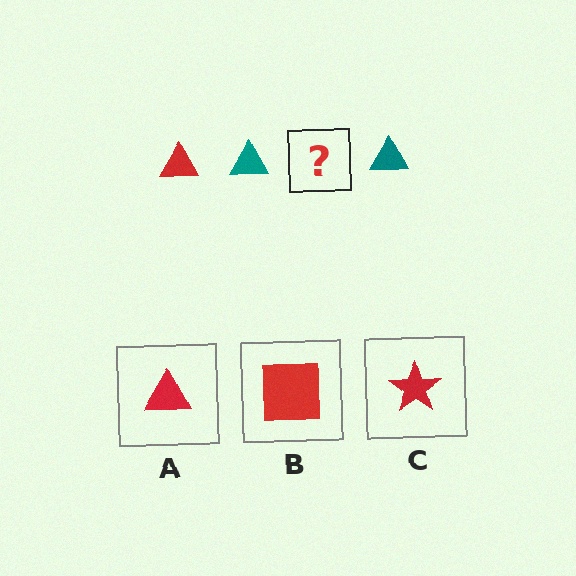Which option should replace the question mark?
Option A.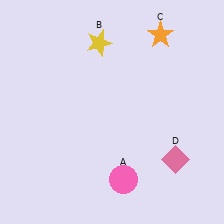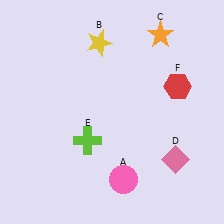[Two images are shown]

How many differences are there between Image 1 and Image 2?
There are 2 differences between the two images.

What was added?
A lime cross (E), a red hexagon (F) were added in Image 2.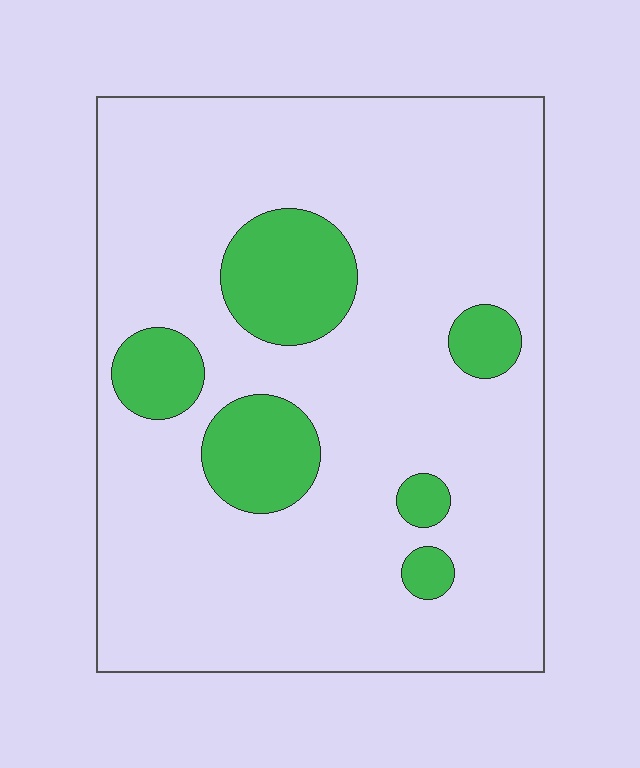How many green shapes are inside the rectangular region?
6.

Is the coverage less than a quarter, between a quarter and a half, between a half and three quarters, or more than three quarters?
Less than a quarter.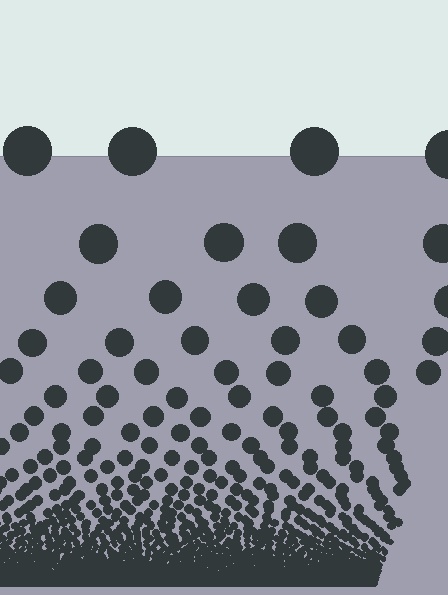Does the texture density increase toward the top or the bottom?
Density increases toward the bottom.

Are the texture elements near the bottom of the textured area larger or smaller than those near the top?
Smaller. The gradient is inverted — elements near the bottom are smaller and denser.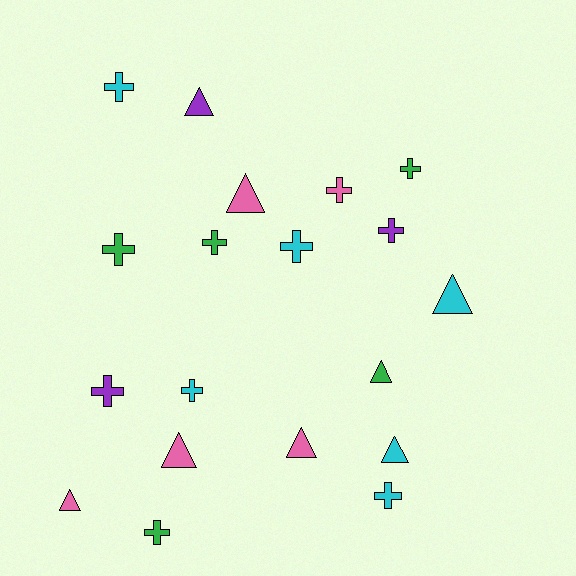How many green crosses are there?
There are 4 green crosses.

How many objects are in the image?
There are 19 objects.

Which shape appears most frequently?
Cross, with 11 objects.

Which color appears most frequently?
Cyan, with 6 objects.